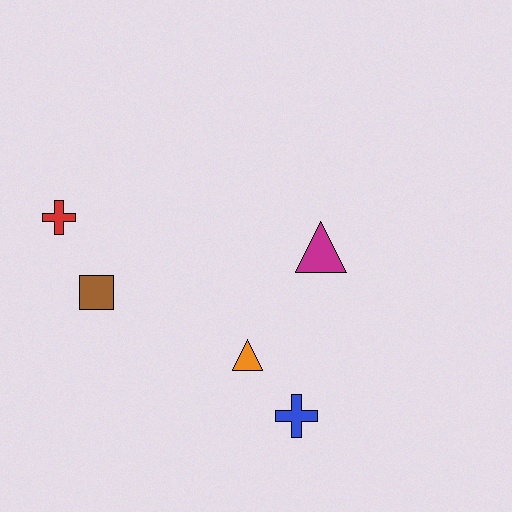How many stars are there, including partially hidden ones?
There are no stars.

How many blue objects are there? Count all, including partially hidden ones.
There is 1 blue object.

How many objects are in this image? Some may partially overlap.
There are 5 objects.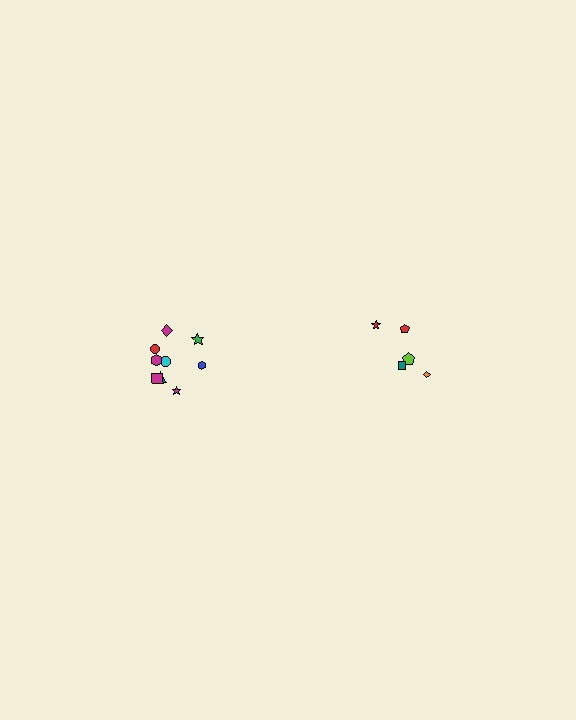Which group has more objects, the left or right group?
The left group.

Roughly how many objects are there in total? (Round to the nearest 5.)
Roughly 15 objects in total.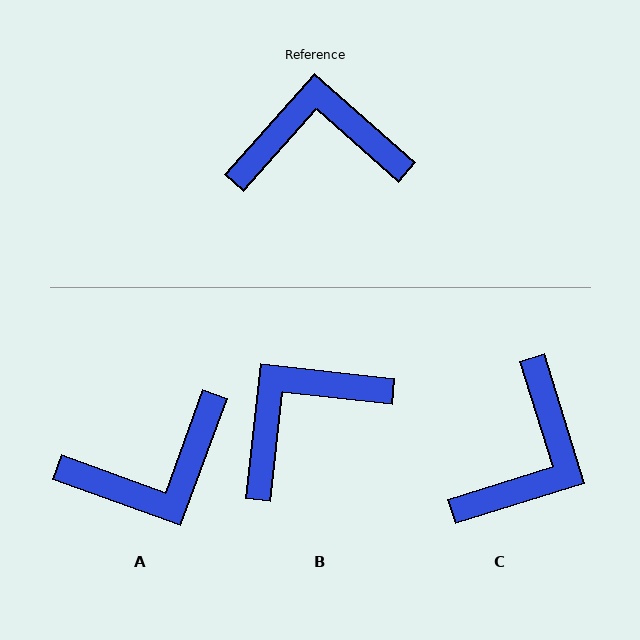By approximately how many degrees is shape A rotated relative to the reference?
Approximately 159 degrees clockwise.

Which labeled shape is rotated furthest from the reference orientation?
A, about 159 degrees away.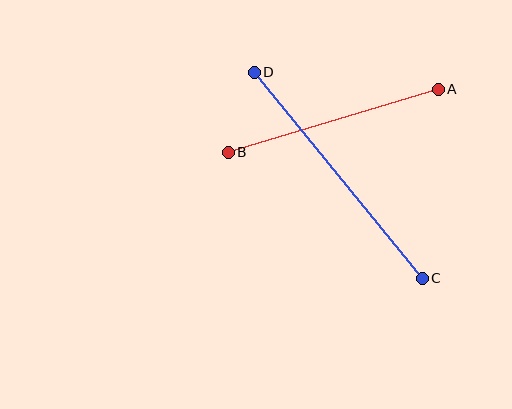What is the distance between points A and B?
The distance is approximately 219 pixels.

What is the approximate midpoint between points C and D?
The midpoint is at approximately (338, 175) pixels.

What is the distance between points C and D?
The distance is approximately 266 pixels.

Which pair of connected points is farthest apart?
Points C and D are farthest apart.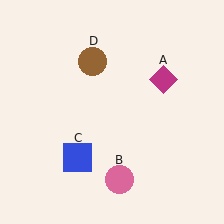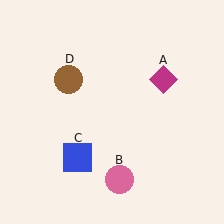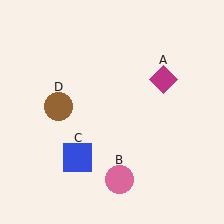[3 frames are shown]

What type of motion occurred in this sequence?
The brown circle (object D) rotated counterclockwise around the center of the scene.